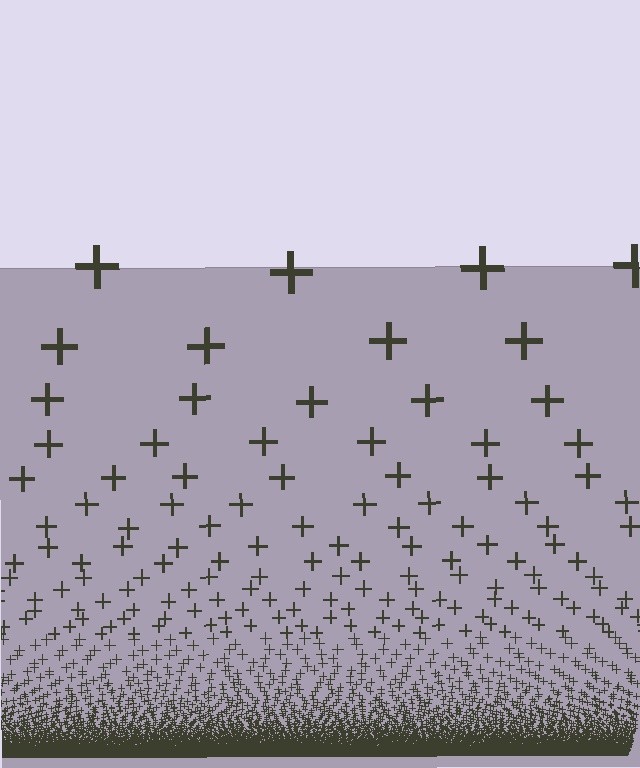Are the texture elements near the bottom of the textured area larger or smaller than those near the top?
Smaller. The gradient is inverted — elements near the bottom are smaller and denser.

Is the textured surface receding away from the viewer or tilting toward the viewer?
The surface appears to tilt toward the viewer. Texture elements get larger and sparser toward the top.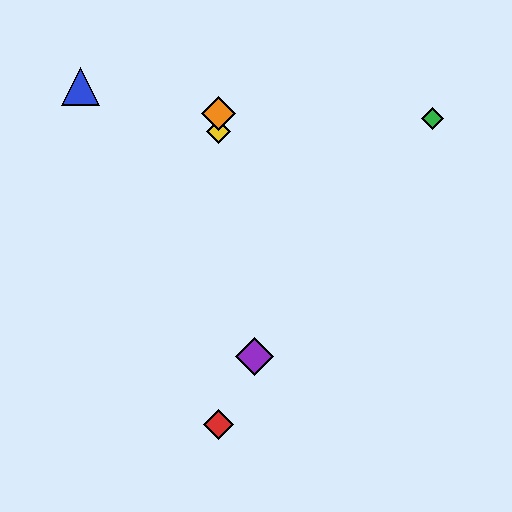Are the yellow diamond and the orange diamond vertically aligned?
Yes, both are at x≈218.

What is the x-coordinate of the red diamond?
The red diamond is at x≈218.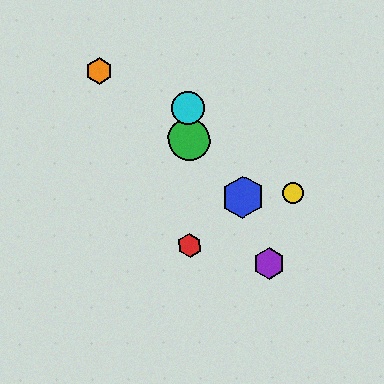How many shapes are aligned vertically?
3 shapes (the red hexagon, the green circle, the cyan circle) are aligned vertically.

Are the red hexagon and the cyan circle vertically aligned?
Yes, both are at x≈190.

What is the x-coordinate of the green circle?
The green circle is at x≈189.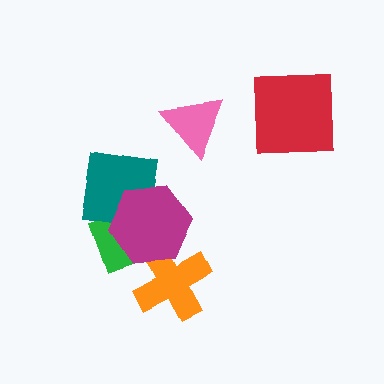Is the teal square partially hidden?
Yes, it is partially covered by another shape.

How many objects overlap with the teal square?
2 objects overlap with the teal square.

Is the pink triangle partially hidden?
No, no other shape covers it.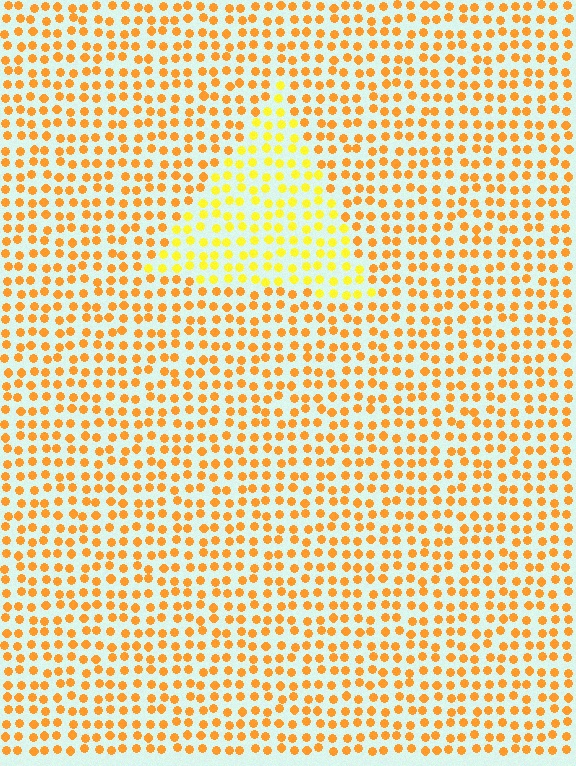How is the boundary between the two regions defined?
The boundary is defined purely by a slight shift in hue (about 27 degrees). Spacing, size, and orientation are identical on both sides.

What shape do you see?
I see a triangle.